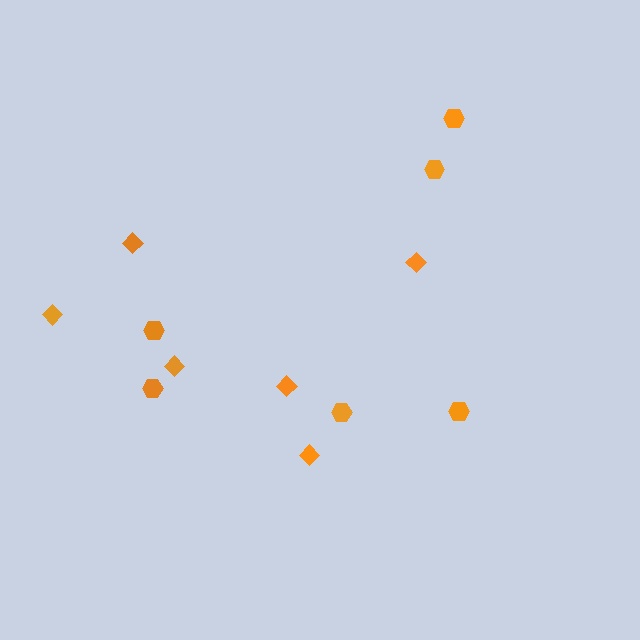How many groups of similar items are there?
There are 2 groups: one group of hexagons (6) and one group of diamonds (6).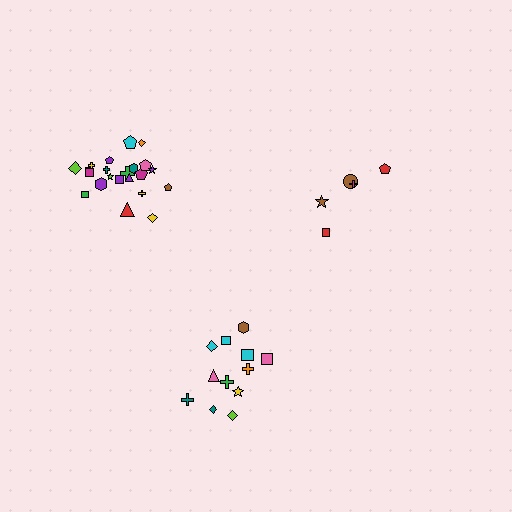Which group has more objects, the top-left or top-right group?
The top-left group.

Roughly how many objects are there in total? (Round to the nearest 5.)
Roughly 40 objects in total.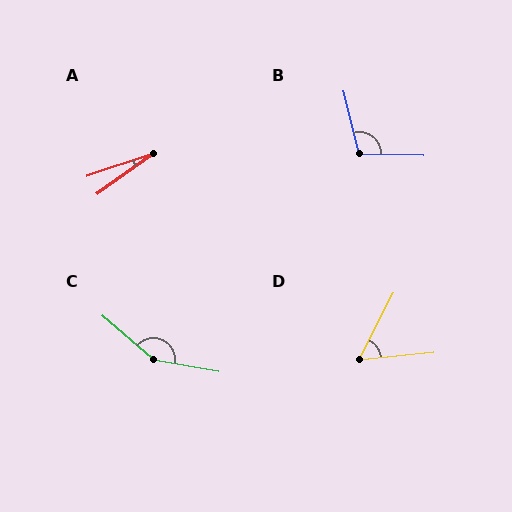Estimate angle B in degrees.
Approximately 105 degrees.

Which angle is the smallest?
A, at approximately 17 degrees.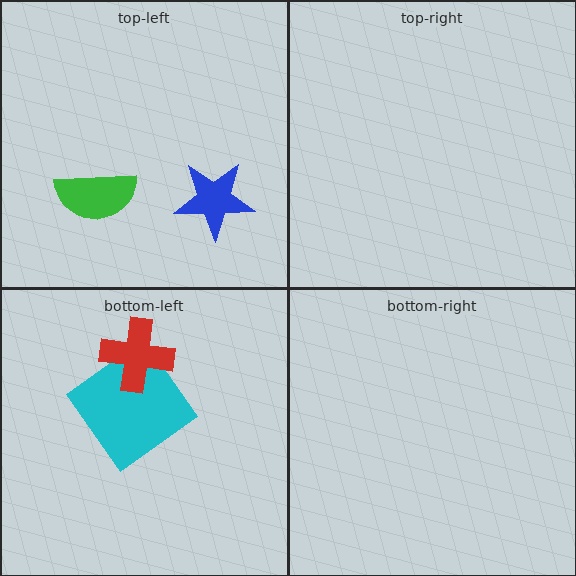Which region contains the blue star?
The top-left region.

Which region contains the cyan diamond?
The bottom-left region.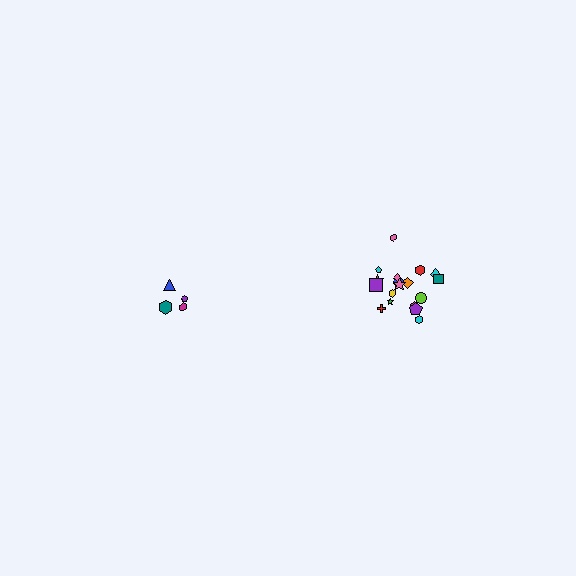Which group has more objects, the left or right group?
The right group.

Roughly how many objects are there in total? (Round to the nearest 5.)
Roughly 20 objects in total.